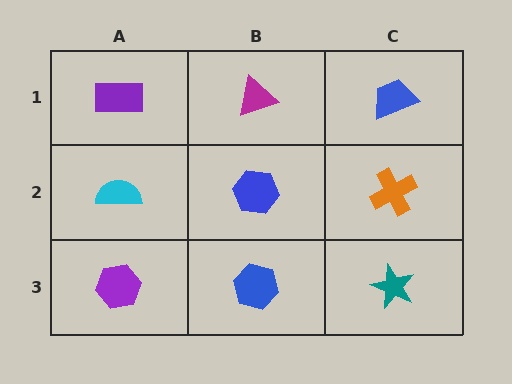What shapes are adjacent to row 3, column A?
A cyan semicircle (row 2, column A), a blue hexagon (row 3, column B).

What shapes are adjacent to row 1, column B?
A blue hexagon (row 2, column B), a purple rectangle (row 1, column A), a blue trapezoid (row 1, column C).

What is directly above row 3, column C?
An orange cross.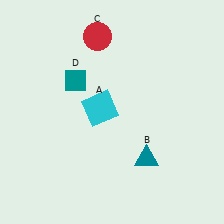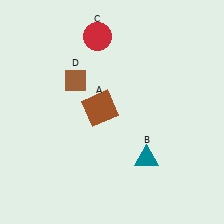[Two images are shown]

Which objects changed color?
A changed from cyan to brown. D changed from teal to brown.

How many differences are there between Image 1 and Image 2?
There are 2 differences between the two images.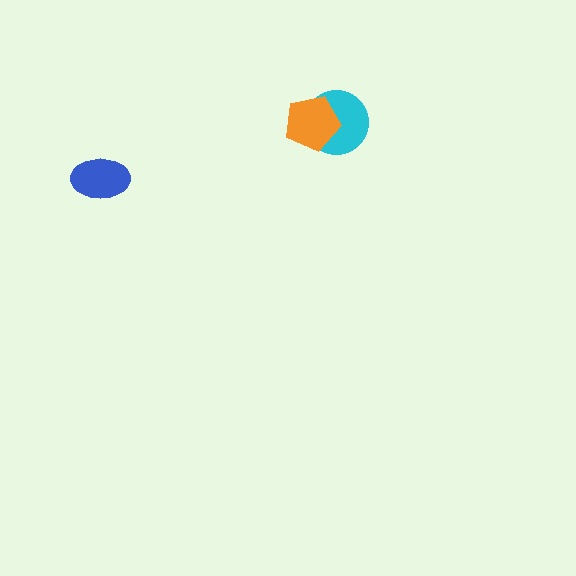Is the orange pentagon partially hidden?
No, no other shape covers it.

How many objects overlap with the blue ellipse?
0 objects overlap with the blue ellipse.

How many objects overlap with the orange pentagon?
1 object overlaps with the orange pentagon.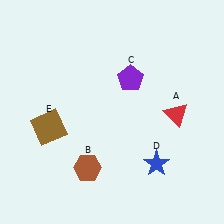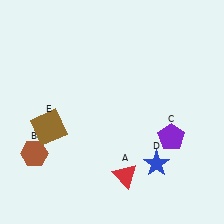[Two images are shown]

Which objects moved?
The objects that moved are: the red triangle (A), the brown hexagon (B), the purple pentagon (C).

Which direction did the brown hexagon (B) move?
The brown hexagon (B) moved left.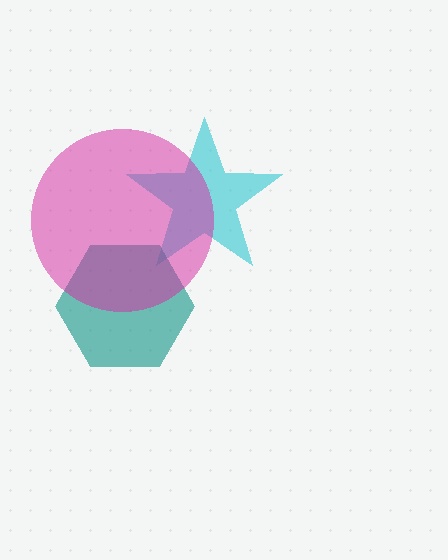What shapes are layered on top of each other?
The layered shapes are: a cyan star, a teal hexagon, a magenta circle.